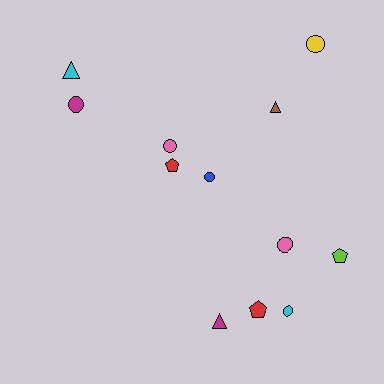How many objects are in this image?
There are 12 objects.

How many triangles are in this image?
There are 3 triangles.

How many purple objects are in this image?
There are no purple objects.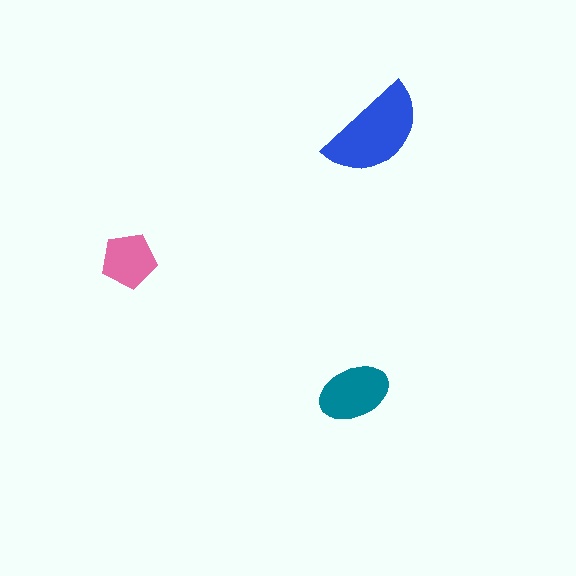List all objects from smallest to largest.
The pink pentagon, the teal ellipse, the blue semicircle.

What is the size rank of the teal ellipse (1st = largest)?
2nd.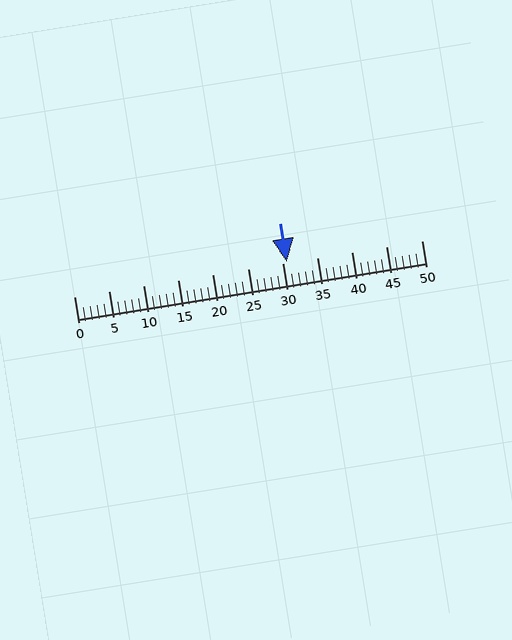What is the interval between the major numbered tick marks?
The major tick marks are spaced 5 units apart.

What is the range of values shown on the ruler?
The ruler shows values from 0 to 50.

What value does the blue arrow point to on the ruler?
The blue arrow points to approximately 31.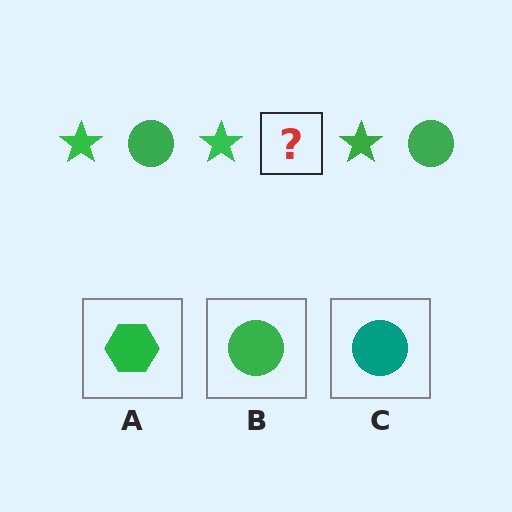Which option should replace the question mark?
Option B.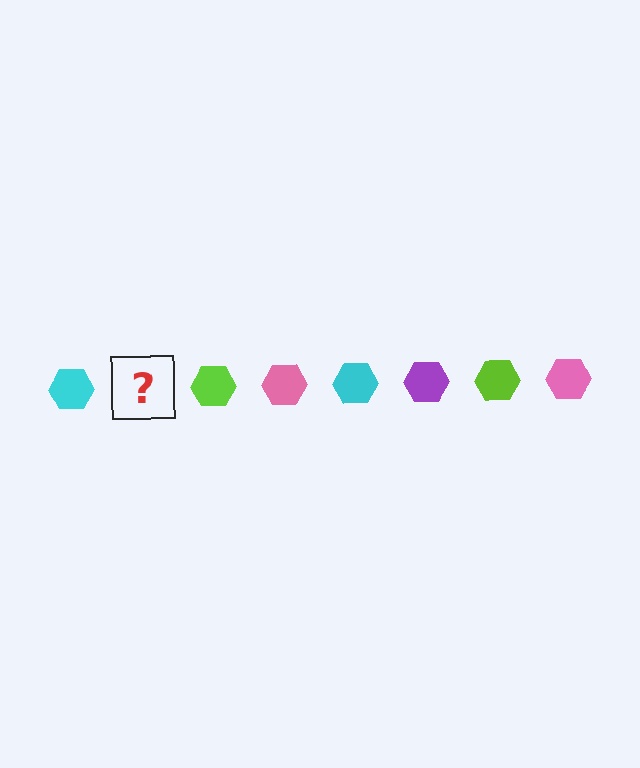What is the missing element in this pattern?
The missing element is a purple hexagon.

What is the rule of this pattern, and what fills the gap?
The rule is that the pattern cycles through cyan, purple, lime, pink hexagons. The gap should be filled with a purple hexagon.